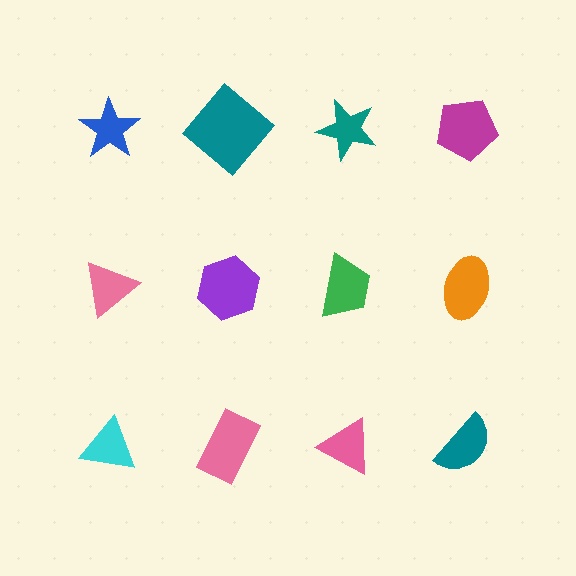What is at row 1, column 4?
A magenta pentagon.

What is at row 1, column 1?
A blue star.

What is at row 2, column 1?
A pink triangle.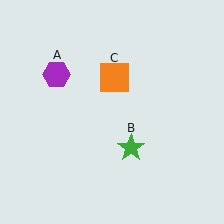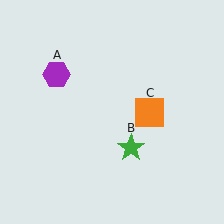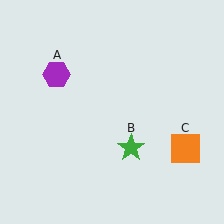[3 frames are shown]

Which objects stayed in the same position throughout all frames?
Purple hexagon (object A) and green star (object B) remained stationary.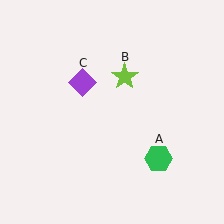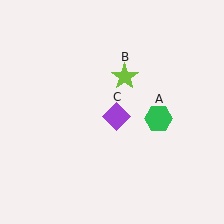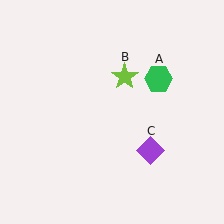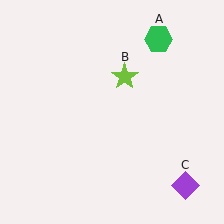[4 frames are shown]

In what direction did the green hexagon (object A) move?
The green hexagon (object A) moved up.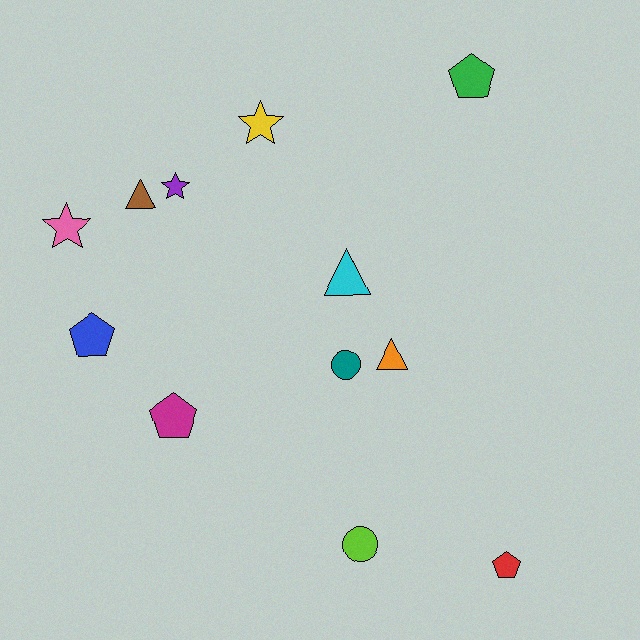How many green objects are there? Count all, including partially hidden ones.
There is 1 green object.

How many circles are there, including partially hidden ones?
There are 2 circles.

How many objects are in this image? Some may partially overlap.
There are 12 objects.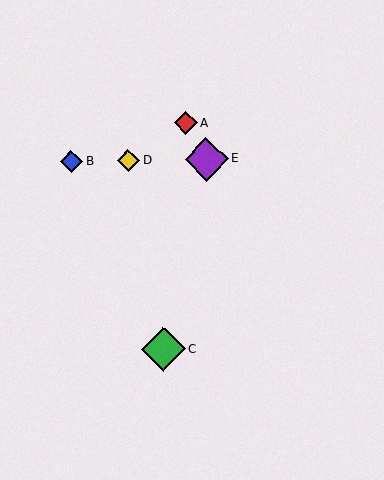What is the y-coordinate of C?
Object C is at y≈349.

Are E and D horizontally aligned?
Yes, both are at y≈159.